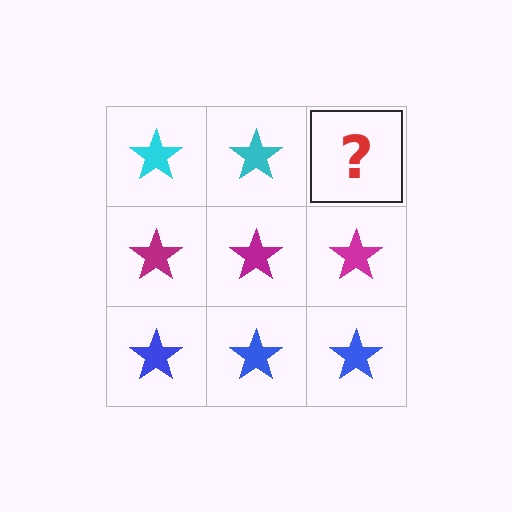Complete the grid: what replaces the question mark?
The question mark should be replaced with a cyan star.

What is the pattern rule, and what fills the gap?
The rule is that each row has a consistent color. The gap should be filled with a cyan star.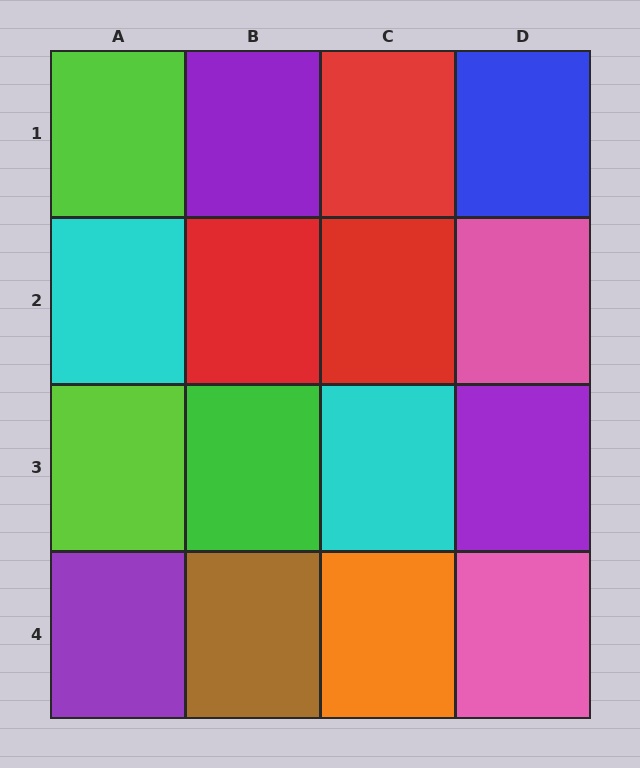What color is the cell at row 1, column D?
Blue.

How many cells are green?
1 cell is green.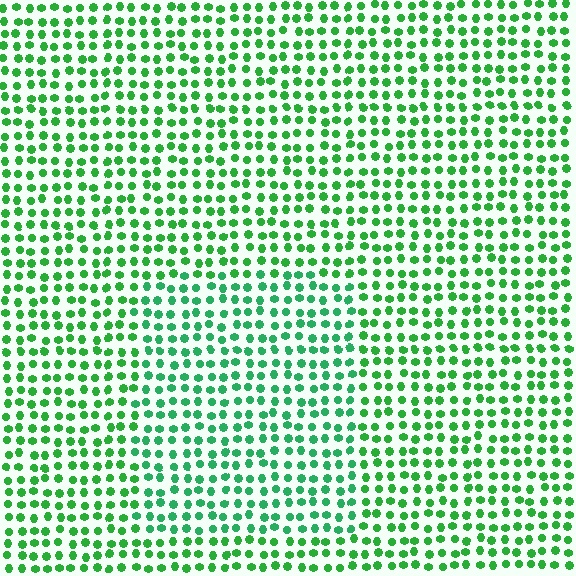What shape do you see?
I see a rectangle.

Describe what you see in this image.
The image is filled with small green elements in a uniform arrangement. A rectangle-shaped region is visible where the elements are tinted to a slightly different hue, forming a subtle color boundary.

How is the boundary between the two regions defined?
The boundary is defined purely by a slight shift in hue (about 19 degrees). Spacing, size, and orientation are identical on both sides.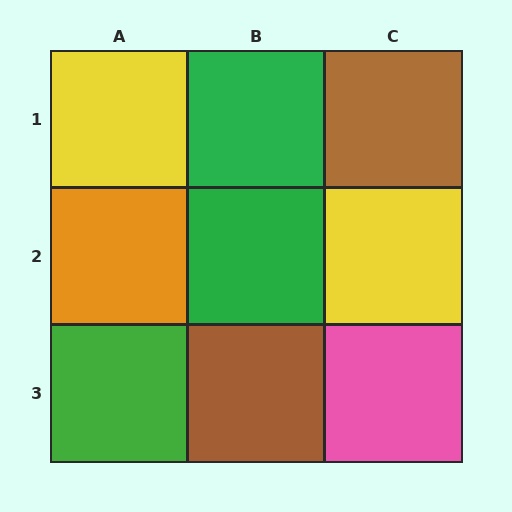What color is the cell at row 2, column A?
Orange.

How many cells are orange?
1 cell is orange.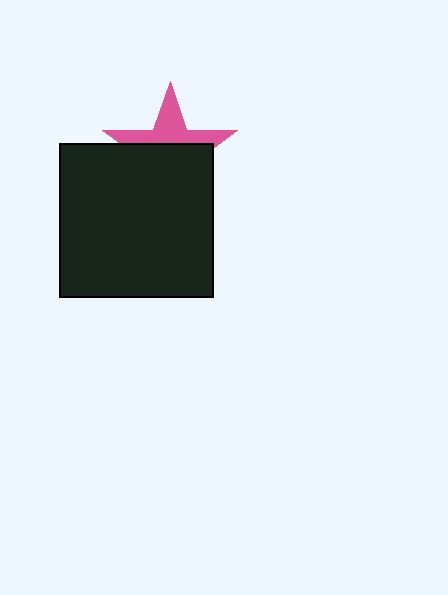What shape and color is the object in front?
The object in front is a black square.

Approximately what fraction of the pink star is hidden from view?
Roughly 58% of the pink star is hidden behind the black square.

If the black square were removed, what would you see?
You would see the complete pink star.